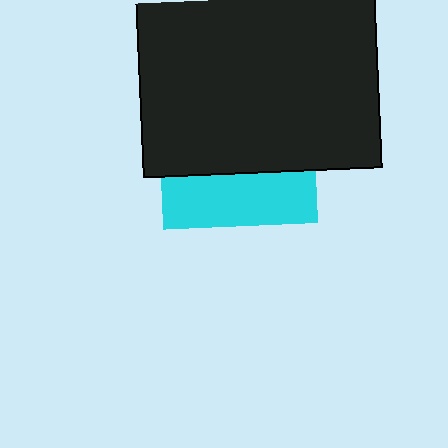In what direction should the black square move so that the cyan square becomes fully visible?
The black square should move up. That is the shortest direction to clear the overlap and leave the cyan square fully visible.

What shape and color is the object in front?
The object in front is a black square.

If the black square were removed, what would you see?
You would see the complete cyan square.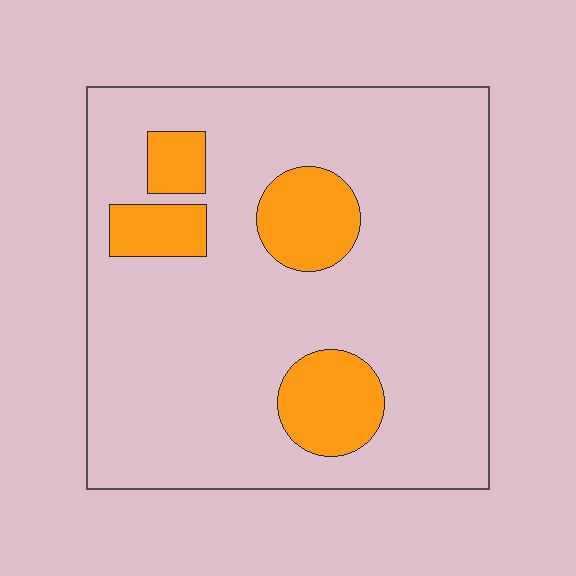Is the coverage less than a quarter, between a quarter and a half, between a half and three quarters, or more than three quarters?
Less than a quarter.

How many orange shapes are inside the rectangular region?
4.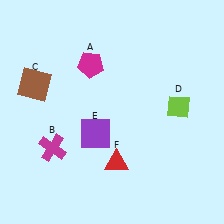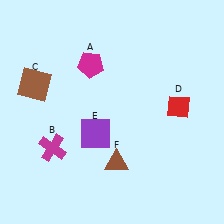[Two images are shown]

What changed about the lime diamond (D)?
In Image 1, D is lime. In Image 2, it changed to red.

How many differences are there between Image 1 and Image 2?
There are 2 differences between the two images.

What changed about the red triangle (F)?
In Image 1, F is red. In Image 2, it changed to brown.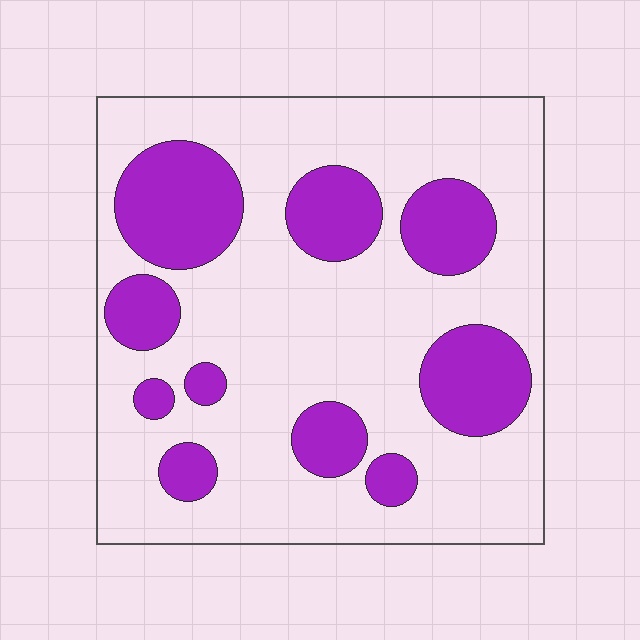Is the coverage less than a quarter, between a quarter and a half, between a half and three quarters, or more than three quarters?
Between a quarter and a half.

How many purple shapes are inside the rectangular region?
10.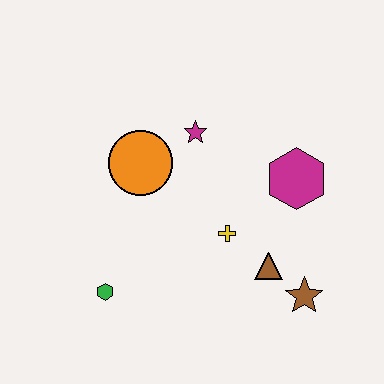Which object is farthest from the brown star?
The orange circle is farthest from the brown star.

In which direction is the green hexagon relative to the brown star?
The green hexagon is to the left of the brown star.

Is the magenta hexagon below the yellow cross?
No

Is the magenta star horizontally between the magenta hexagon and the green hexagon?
Yes